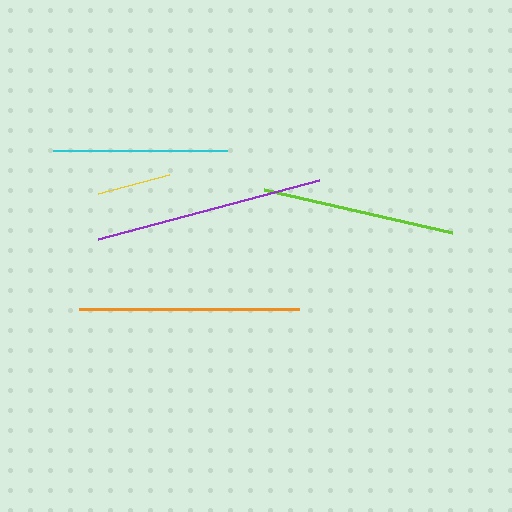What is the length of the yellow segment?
The yellow segment is approximately 73 pixels long.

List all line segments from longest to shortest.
From longest to shortest: purple, orange, lime, cyan, yellow.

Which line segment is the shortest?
The yellow line is the shortest at approximately 73 pixels.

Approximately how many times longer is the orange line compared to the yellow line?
The orange line is approximately 3.0 times the length of the yellow line.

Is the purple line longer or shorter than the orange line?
The purple line is longer than the orange line.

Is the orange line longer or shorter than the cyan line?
The orange line is longer than the cyan line.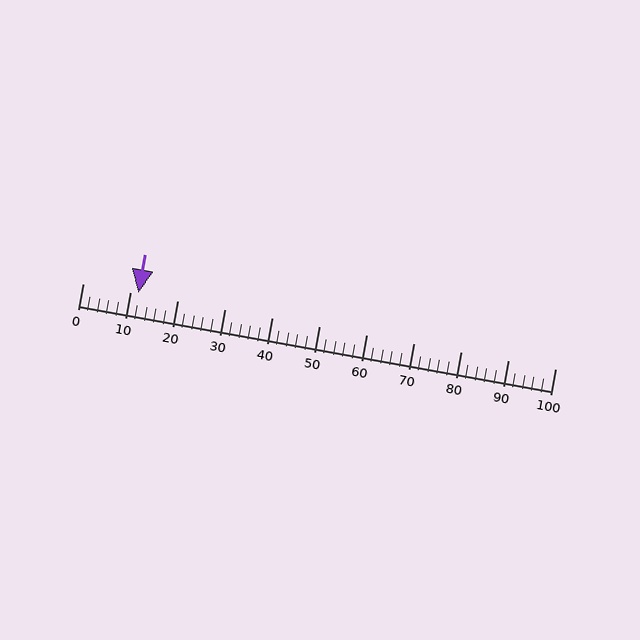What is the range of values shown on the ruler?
The ruler shows values from 0 to 100.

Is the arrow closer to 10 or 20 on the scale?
The arrow is closer to 10.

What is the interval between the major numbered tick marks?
The major tick marks are spaced 10 units apart.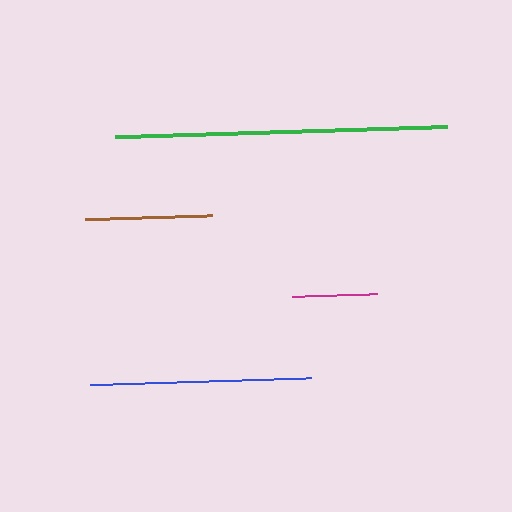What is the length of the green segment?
The green segment is approximately 333 pixels long.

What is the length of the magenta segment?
The magenta segment is approximately 85 pixels long.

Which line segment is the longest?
The green line is the longest at approximately 333 pixels.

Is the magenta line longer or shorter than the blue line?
The blue line is longer than the magenta line.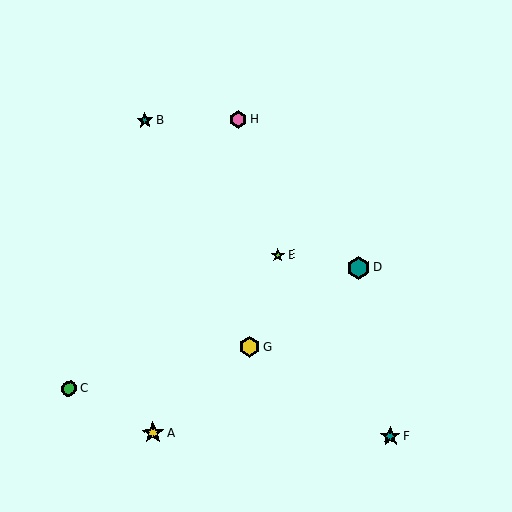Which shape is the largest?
The teal hexagon (labeled D) is the largest.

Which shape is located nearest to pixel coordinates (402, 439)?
The teal star (labeled F) at (391, 437) is nearest to that location.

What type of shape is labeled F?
Shape F is a teal star.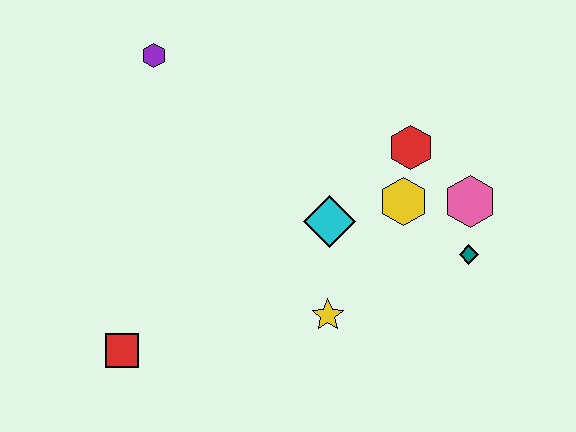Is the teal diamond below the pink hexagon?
Yes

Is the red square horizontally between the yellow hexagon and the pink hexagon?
No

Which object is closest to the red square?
The yellow star is closest to the red square.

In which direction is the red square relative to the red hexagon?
The red square is to the left of the red hexagon.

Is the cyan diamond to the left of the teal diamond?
Yes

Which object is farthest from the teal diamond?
The purple hexagon is farthest from the teal diamond.